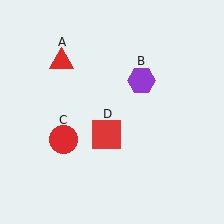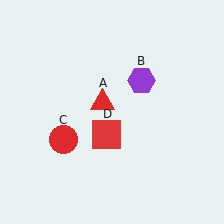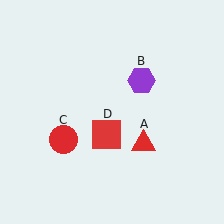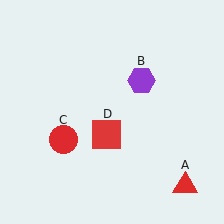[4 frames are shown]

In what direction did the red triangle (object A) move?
The red triangle (object A) moved down and to the right.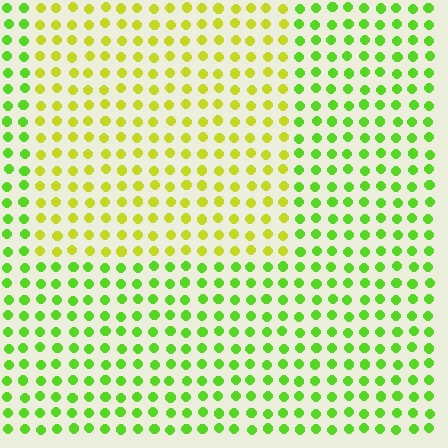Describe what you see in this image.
The image is filled with small lime elements in a uniform arrangement. A rectangle-shaped region is visible where the elements are tinted to a slightly different hue, forming a subtle color boundary.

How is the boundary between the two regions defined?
The boundary is defined purely by a slight shift in hue (about 37 degrees). Spacing, size, and orientation are identical on both sides.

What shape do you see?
I see a rectangle.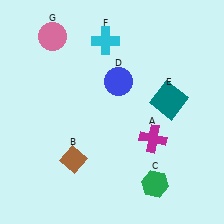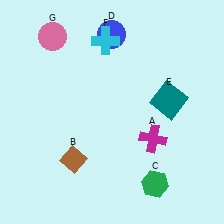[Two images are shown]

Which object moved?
The blue circle (D) moved up.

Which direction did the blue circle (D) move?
The blue circle (D) moved up.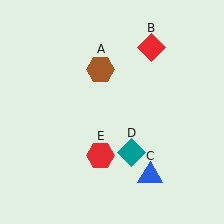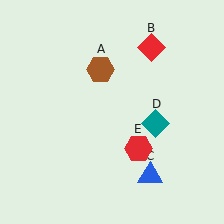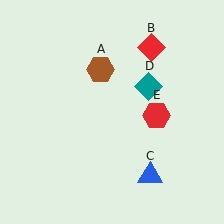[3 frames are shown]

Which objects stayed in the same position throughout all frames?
Brown hexagon (object A) and red diamond (object B) and blue triangle (object C) remained stationary.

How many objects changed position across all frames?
2 objects changed position: teal diamond (object D), red hexagon (object E).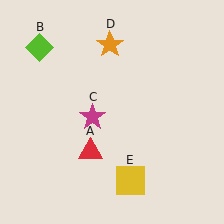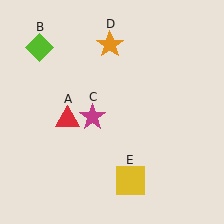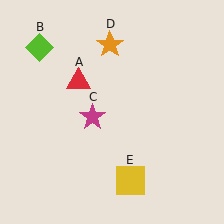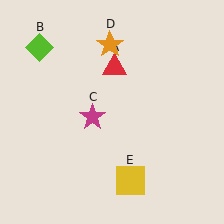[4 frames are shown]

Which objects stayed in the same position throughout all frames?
Lime diamond (object B) and magenta star (object C) and orange star (object D) and yellow square (object E) remained stationary.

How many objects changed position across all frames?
1 object changed position: red triangle (object A).